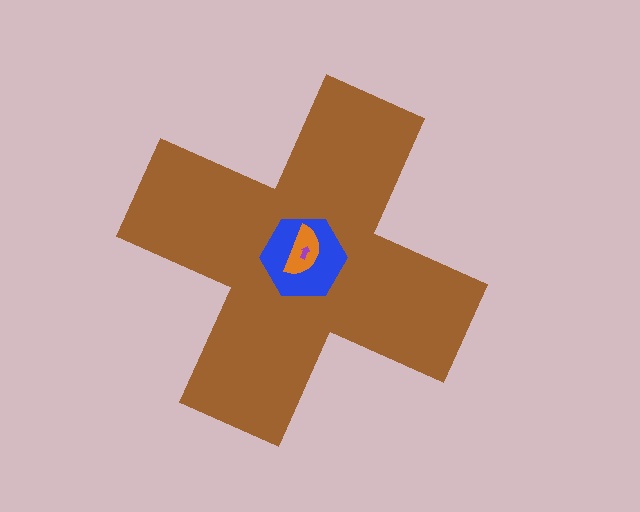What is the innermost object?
The purple arrow.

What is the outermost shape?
The brown cross.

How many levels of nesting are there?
4.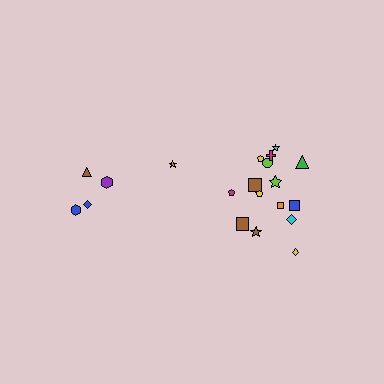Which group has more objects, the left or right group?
The right group.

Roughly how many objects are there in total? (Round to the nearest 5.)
Roughly 20 objects in total.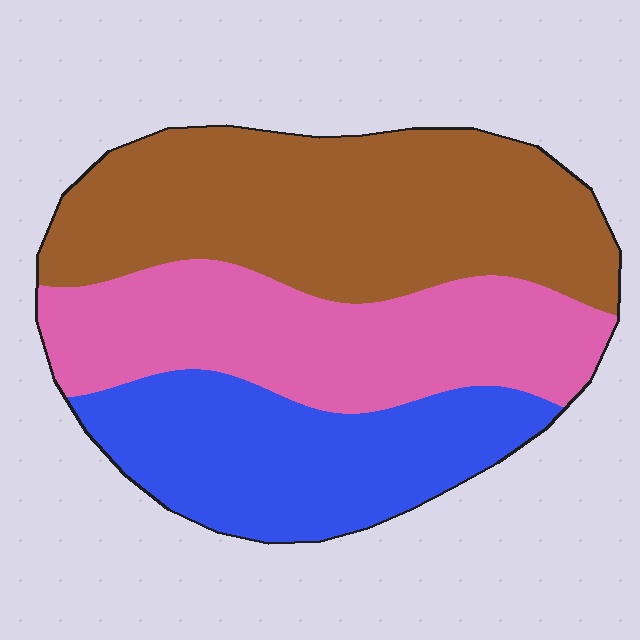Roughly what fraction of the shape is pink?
Pink covers around 30% of the shape.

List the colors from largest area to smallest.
From largest to smallest: brown, pink, blue.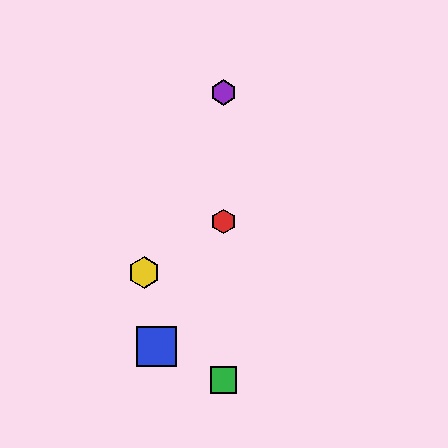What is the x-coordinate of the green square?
The green square is at x≈223.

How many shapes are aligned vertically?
3 shapes (the red hexagon, the green square, the purple hexagon) are aligned vertically.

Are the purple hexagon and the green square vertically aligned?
Yes, both are at x≈223.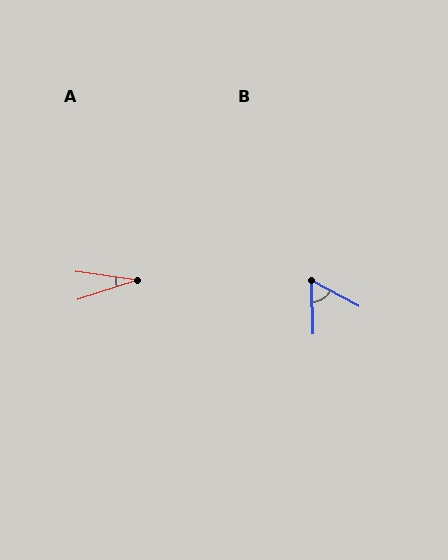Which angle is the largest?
B, at approximately 61 degrees.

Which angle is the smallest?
A, at approximately 26 degrees.